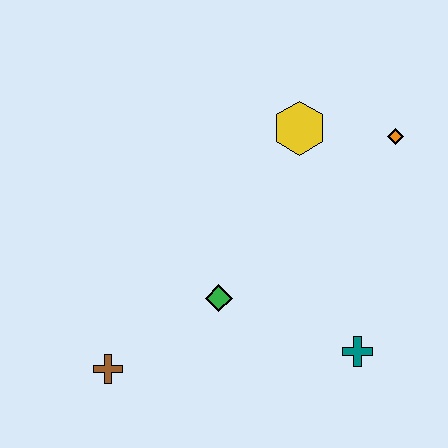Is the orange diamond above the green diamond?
Yes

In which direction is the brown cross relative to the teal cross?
The brown cross is to the left of the teal cross.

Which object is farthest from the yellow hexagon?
The brown cross is farthest from the yellow hexagon.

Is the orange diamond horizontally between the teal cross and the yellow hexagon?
No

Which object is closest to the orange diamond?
The yellow hexagon is closest to the orange diamond.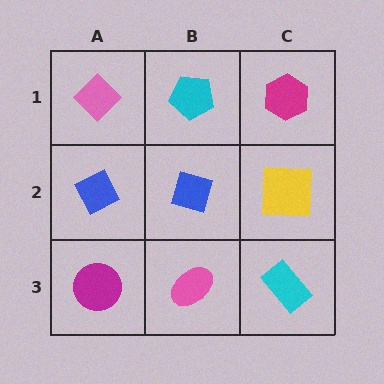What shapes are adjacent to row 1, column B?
A blue diamond (row 2, column B), a pink diamond (row 1, column A), a magenta hexagon (row 1, column C).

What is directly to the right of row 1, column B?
A magenta hexagon.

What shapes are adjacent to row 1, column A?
A blue diamond (row 2, column A), a cyan pentagon (row 1, column B).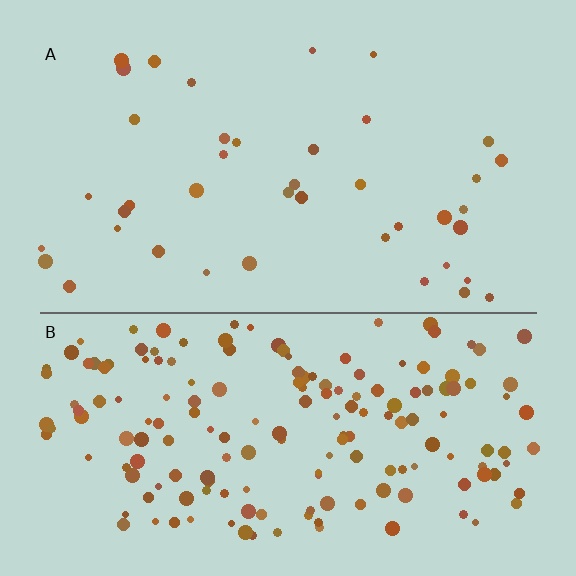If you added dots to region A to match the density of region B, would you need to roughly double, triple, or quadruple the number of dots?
Approximately quadruple.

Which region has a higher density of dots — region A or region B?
B (the bottom).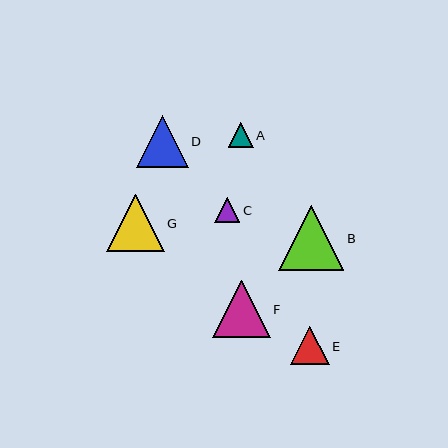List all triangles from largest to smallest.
From largest to smallest: B, F, G, D, E, C, A.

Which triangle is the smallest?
Triangle A is the smallest with a size of approximately 25 pixels.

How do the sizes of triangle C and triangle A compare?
Triangle C and triangle A are approximately the same size.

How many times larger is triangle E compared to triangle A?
Triangle E is approximately 1.6 times the size of triangle A.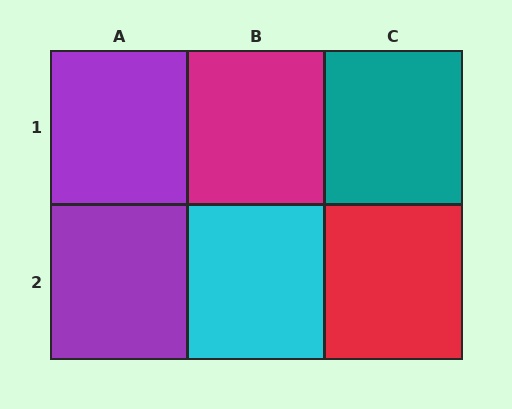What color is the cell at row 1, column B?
Magenta.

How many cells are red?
1 cell is red.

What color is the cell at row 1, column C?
Teal.